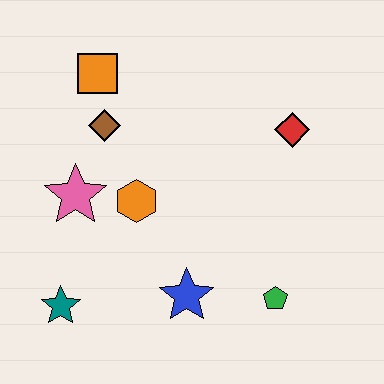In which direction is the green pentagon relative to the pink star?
The green pentagon is to the right of the pink star.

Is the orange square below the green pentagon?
No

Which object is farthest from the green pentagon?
The orange square is farthest from the green pentagon.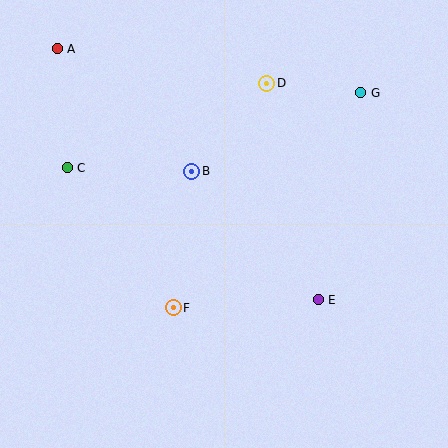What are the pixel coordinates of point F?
Point F is at (173, 308).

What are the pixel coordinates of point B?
Point B is at (192, 171).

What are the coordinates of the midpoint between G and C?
The midpoint between G and C is at (214, 130).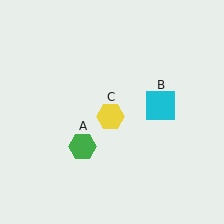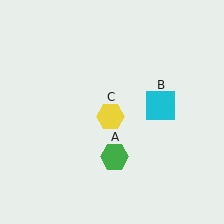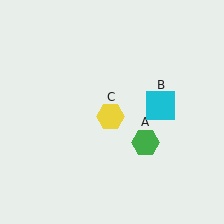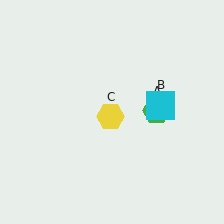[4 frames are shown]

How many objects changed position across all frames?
1 object changed position: green hexagon (object A).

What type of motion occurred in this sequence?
The green hexagon (object A) rotated counterclockwise around the center of the scene.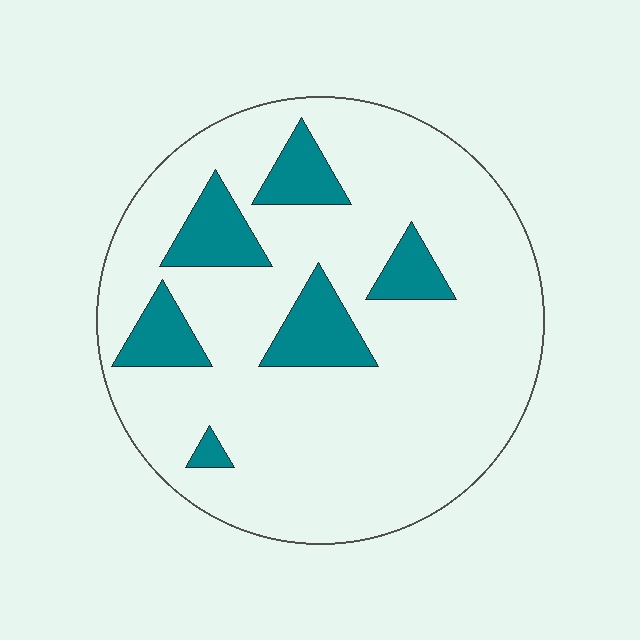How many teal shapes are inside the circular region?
6.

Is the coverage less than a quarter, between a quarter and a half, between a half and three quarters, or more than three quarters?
Less than a quarter.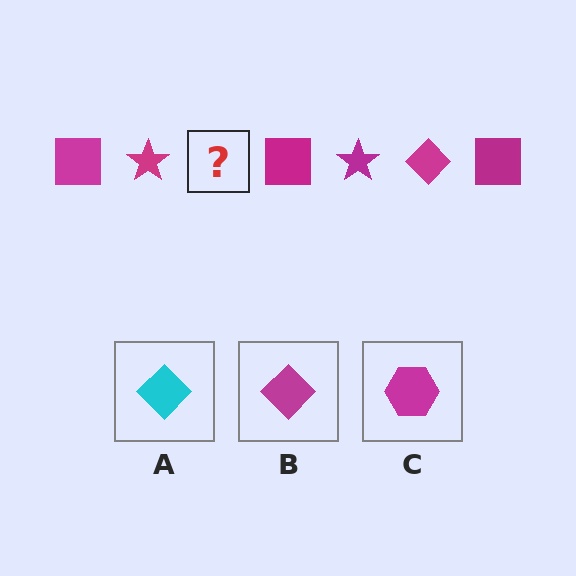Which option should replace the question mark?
Option B.